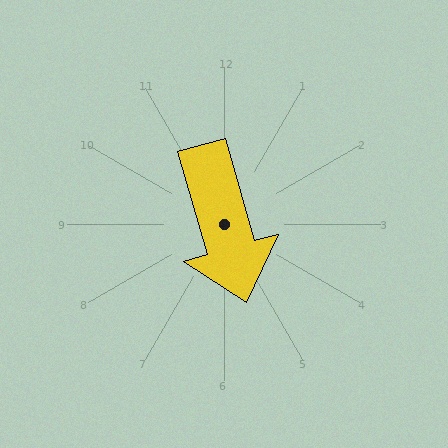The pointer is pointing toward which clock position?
Roughly 5 o'clock.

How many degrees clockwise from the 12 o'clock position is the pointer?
Approximately 164 degrees.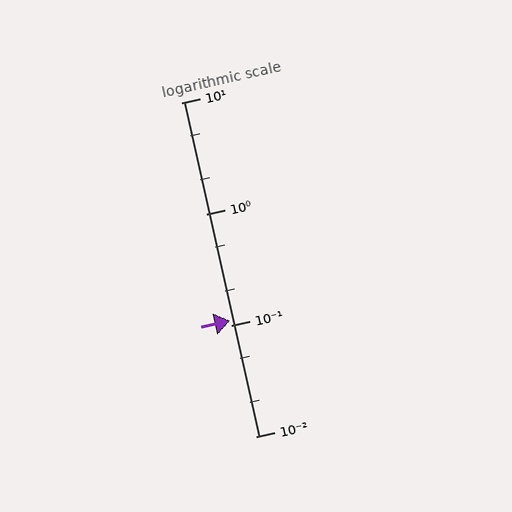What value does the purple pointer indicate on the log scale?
The pointer indicates approximately 0.11.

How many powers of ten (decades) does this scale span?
The scale spans 3 decades, from 0.01 to 10.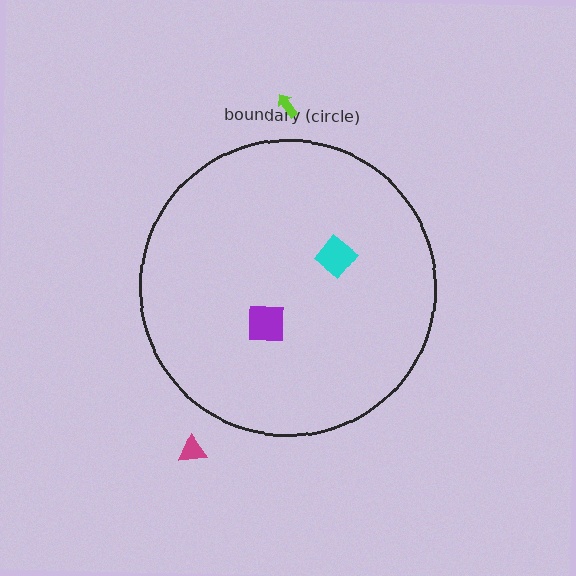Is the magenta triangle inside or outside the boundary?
Outside.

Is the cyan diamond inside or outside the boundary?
Inside.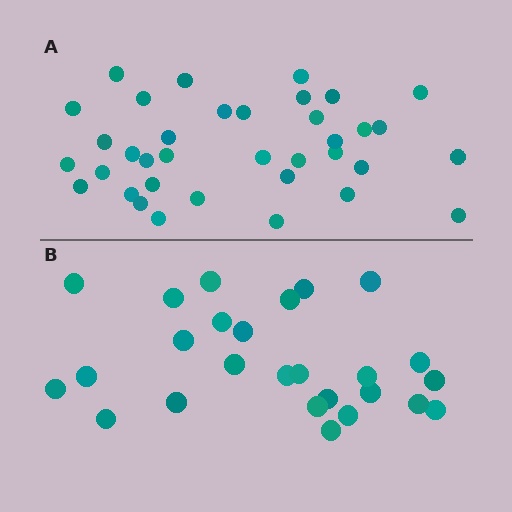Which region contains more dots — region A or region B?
Region A (the top region) has more dots.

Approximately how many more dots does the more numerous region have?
Region A has roughly 10 or so more dots than region B.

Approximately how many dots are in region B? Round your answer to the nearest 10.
About 30 dots. (The exact count is 26, which rounds to 30.)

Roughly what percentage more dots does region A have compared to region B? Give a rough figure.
About 40% more.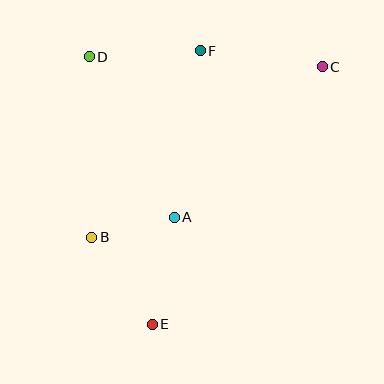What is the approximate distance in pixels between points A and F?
The distance between A and F is approximately 168 pixels.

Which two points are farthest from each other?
Points C and E are farthest from each other.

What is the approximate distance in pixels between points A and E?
The distance between A and E is approximately 109 pixels.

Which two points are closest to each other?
Points A and B are closest to each other.